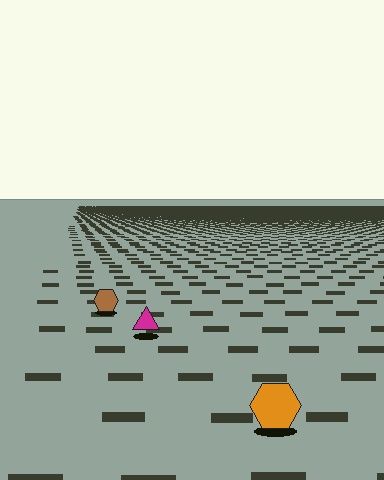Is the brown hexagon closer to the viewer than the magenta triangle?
No. The magenta triangle is closer — you can tell from the texture gradient: the ground texture is coarser near it.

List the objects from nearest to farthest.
From nearest to farthest: the orange hexagon, the magenta triangle, the brown hexagon.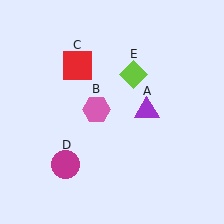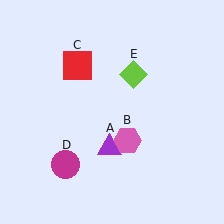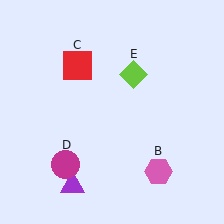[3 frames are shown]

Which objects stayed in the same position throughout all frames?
Red square (object C) and magenta circle (object D) and lime diamond (object E) remained stationary.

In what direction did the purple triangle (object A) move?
The purple triangle (object A) moved down and to the left.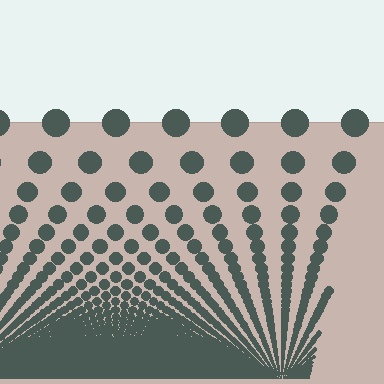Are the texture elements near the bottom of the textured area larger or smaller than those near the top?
Smaller. The gradient is inverted — elements near the bottom are smaller and denser.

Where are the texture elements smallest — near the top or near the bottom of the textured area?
Near the bottom.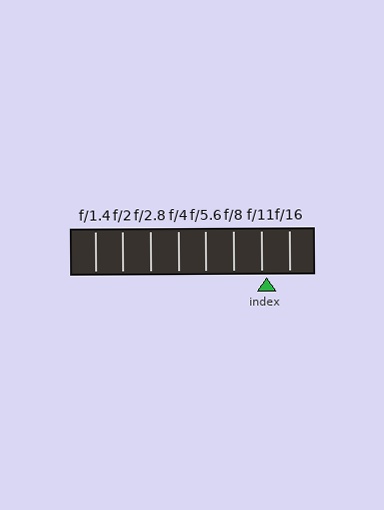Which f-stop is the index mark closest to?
The index mark is closest to f/11.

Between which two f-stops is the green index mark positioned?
The index mark is between f/11 and f/16.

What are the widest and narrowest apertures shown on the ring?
The widest aperture shown is f/1.4 and the narrowest is f/16.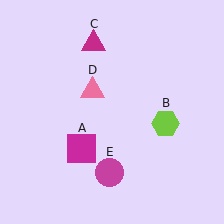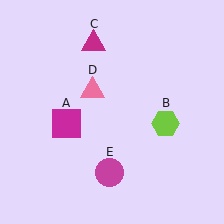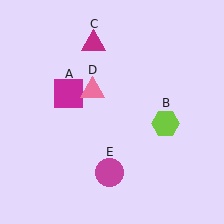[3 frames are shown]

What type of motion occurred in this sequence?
The magenta square (object A) rotated clockwise around the center of the scene.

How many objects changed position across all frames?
1 object changed position: magenta square (object A).